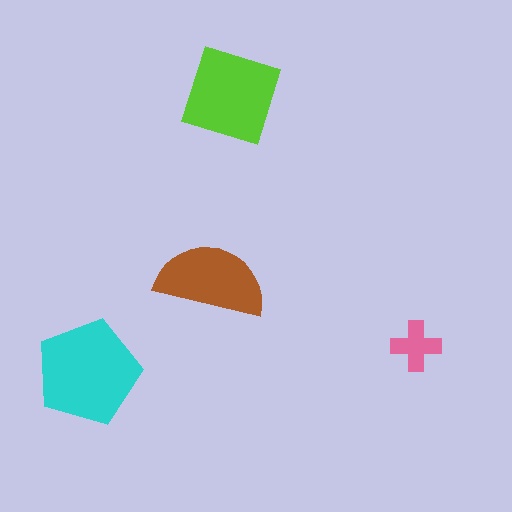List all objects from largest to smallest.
The cyan pentagon, the lime square, the brown semicircle, the pink cross.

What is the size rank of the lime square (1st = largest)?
2nd.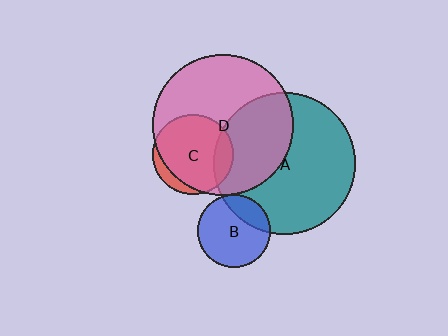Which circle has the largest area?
Circle A (teal).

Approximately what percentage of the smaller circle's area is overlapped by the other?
Approximately 85%.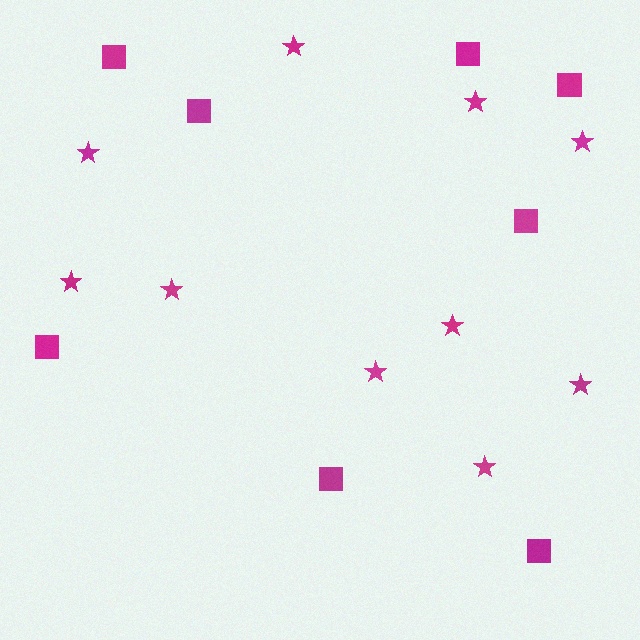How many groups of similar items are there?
There are 2 groups: one group of stars (10) and one group of squares (8).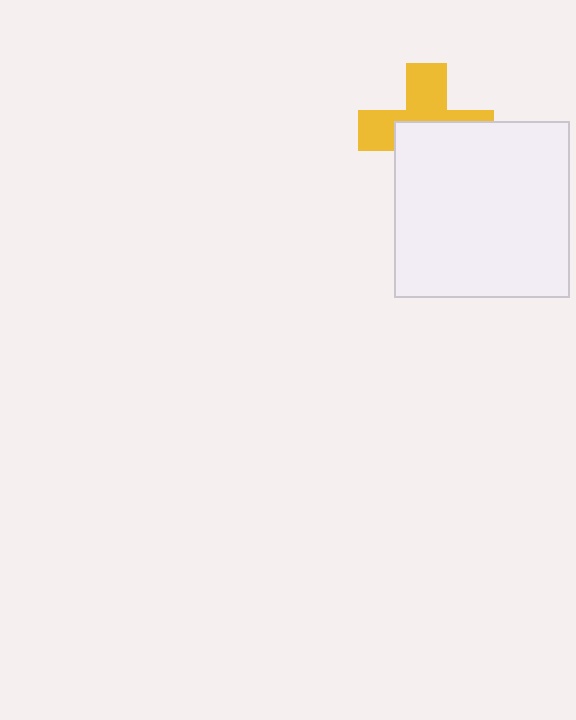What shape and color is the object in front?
The object in front is a white square.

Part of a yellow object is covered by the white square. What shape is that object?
It is a cross.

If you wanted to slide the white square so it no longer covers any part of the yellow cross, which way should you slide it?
Slide it down — that is the most direct way to separate the two shapes.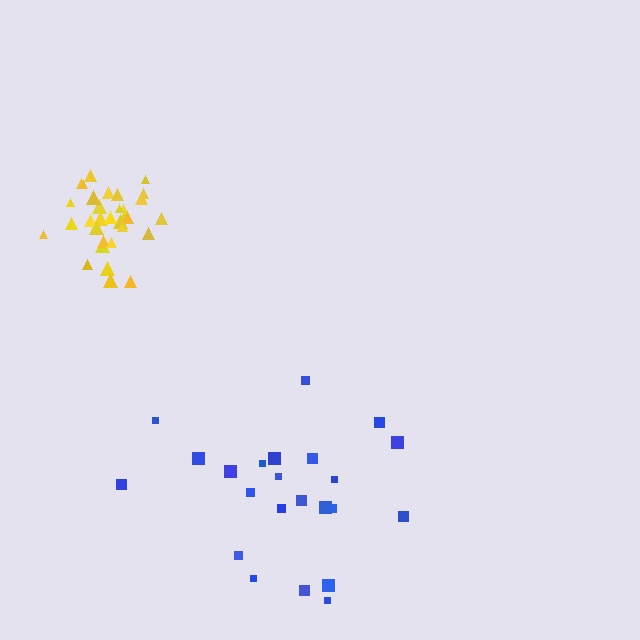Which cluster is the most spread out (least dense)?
Blue.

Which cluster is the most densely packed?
Yellow.